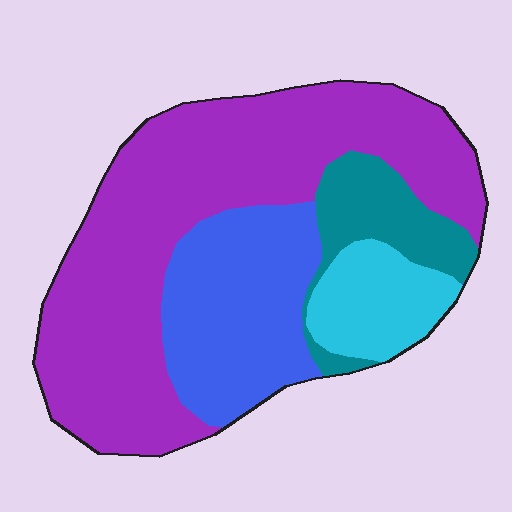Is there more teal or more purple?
Purple.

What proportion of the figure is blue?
Blue covers 23% of the figure.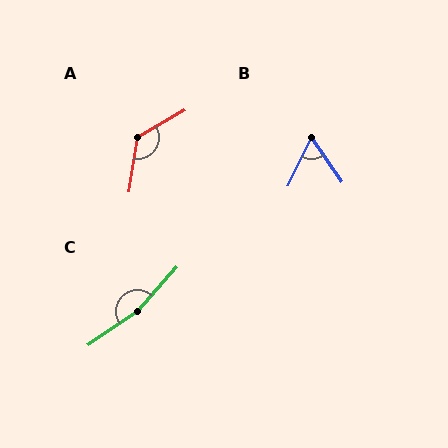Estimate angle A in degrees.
Approximately 129 degrees.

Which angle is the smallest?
B, at approximately 60 degrees.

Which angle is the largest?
C, at approximately 165 degrees.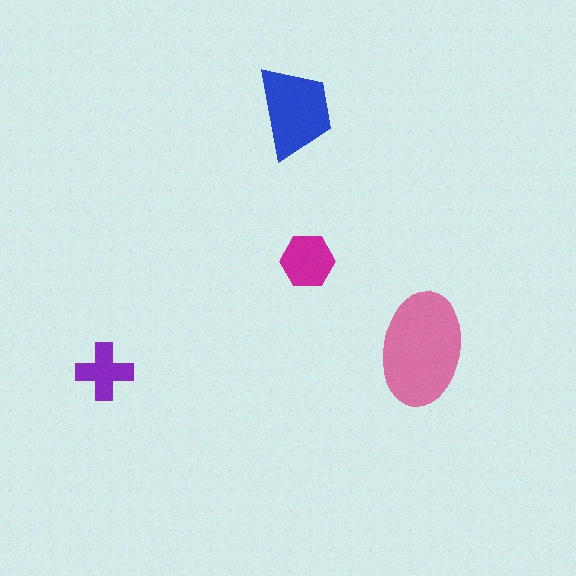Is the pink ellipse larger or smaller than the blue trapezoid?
Larger.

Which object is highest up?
The blue trapezoid is topmost.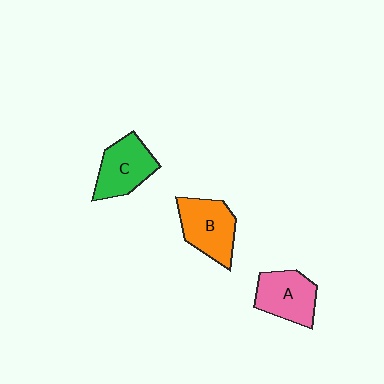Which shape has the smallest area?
Shape A (pink).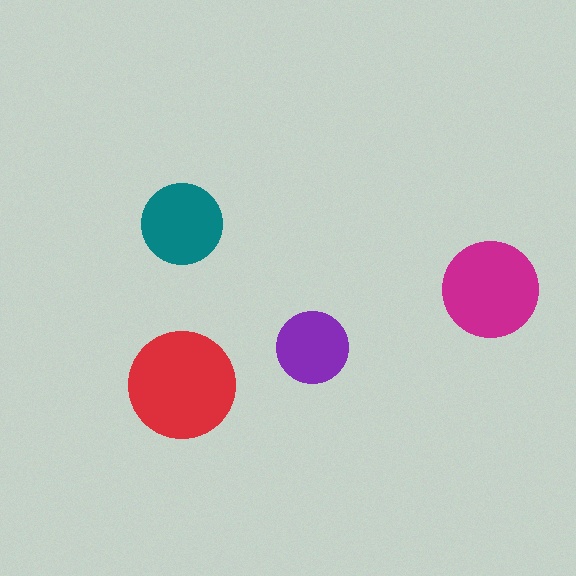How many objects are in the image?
There are 4 objects in the image.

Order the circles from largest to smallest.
the red one, the magenta one, the teal one, the purple one.